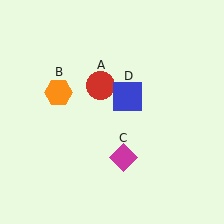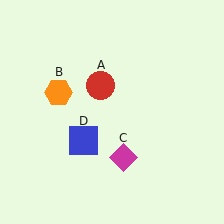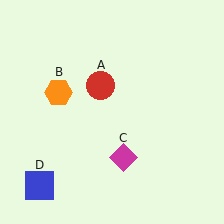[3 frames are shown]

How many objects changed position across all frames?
1 object changed position: blue square (object D).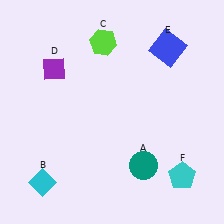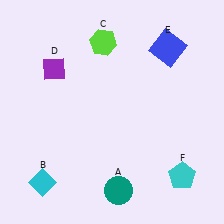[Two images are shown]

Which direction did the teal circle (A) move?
The teal circle (A) moved down.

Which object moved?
The teal circle (A) moved down.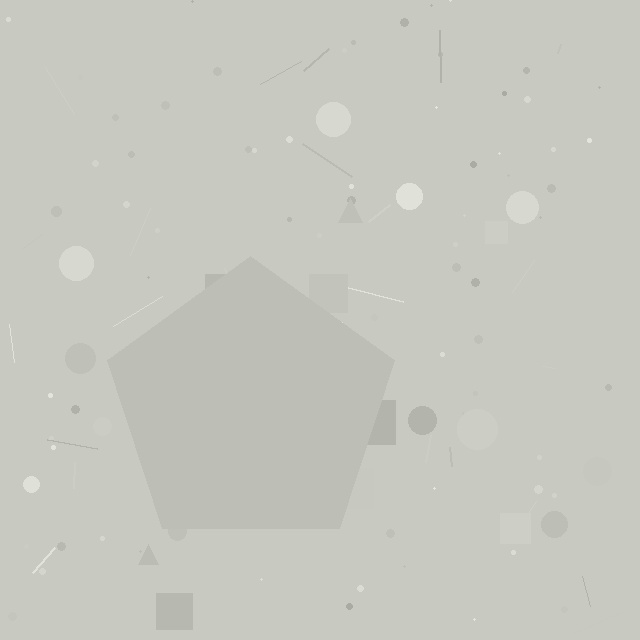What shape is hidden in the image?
A pentagon is hidden in the image.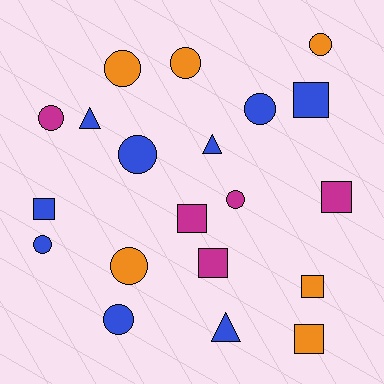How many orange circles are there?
There are 4 orange circles.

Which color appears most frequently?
Blue, with 9 objects.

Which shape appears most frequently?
Circle, with 10 objects.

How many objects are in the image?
There are 20 objects.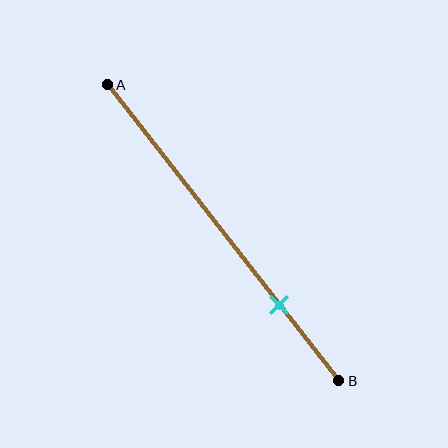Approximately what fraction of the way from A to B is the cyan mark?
The cyan mark is approximately 75% of the way from A to B.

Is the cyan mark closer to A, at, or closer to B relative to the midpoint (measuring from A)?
The cyan mark is closer to point B than the midpoint of segment AB.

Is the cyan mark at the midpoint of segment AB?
No, the mark is at about 75% from A, not at the 50% midpoint.